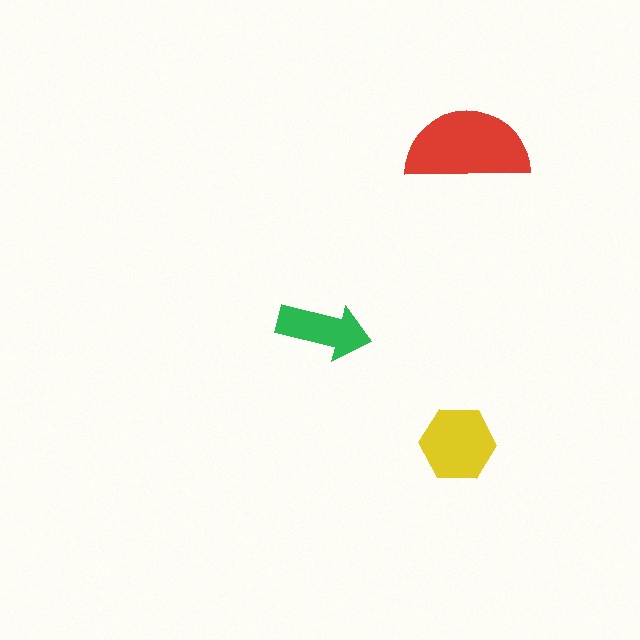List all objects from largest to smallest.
The red semicircle, the yellow hexagon, the green arrow.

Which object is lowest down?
The yellow hexagon is bottommost.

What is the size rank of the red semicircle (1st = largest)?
1st.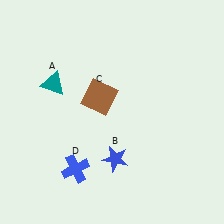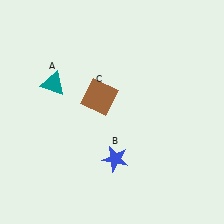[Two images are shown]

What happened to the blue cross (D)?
The blue cross (D) was removed in Image 2. It was in the bottom-left area of Image 1.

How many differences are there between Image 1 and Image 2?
There is 1 difference between the two images.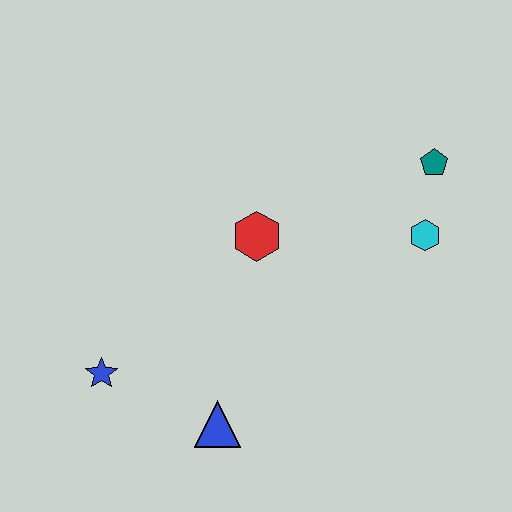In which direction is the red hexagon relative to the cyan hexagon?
The red hexagon is to the left of the cyan hexagon.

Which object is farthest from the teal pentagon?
The blue star is farthest from the teal pentagon.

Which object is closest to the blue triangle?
The blue star is closest to the blue triangle.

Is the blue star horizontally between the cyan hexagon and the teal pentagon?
No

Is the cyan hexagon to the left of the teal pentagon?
Yes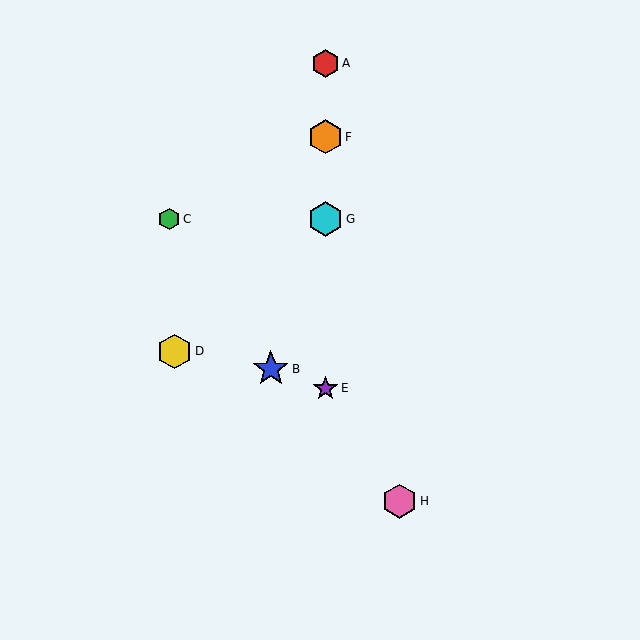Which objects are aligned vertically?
Objects A, E, F, G are aligned vertically.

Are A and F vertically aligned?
Yes, both are at x≈325.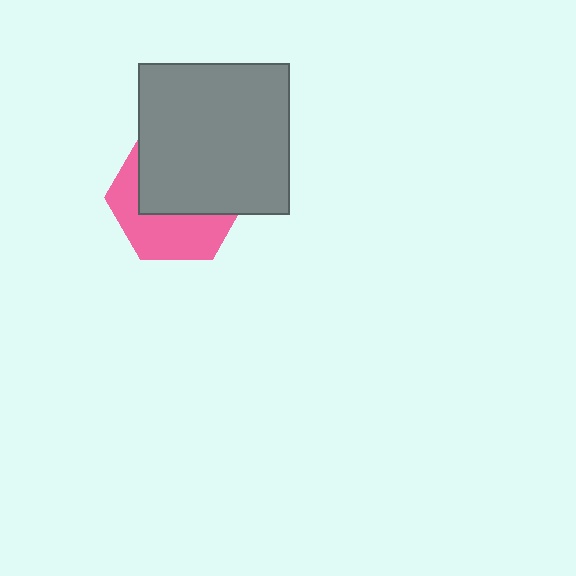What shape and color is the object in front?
The object in front is a gray square.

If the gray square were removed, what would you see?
You would see the complete pink hexagon.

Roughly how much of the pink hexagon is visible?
A small part of it is visible (roughly 43%).